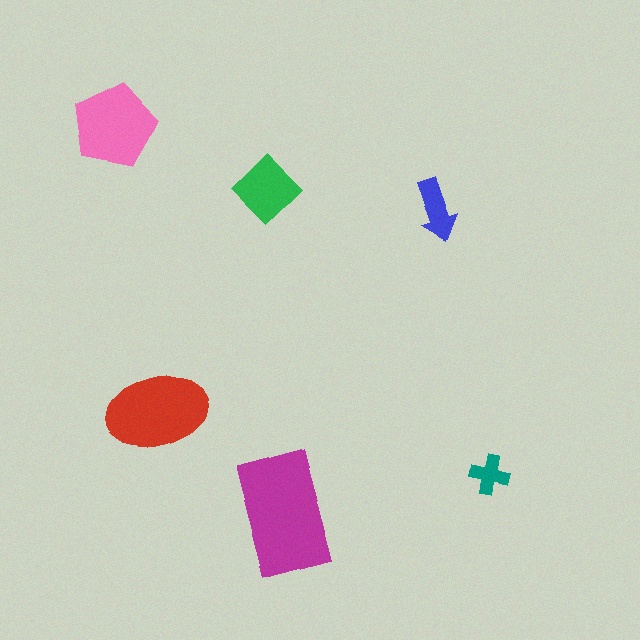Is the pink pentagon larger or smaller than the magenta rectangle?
Smaller.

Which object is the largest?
The magenta rectangle.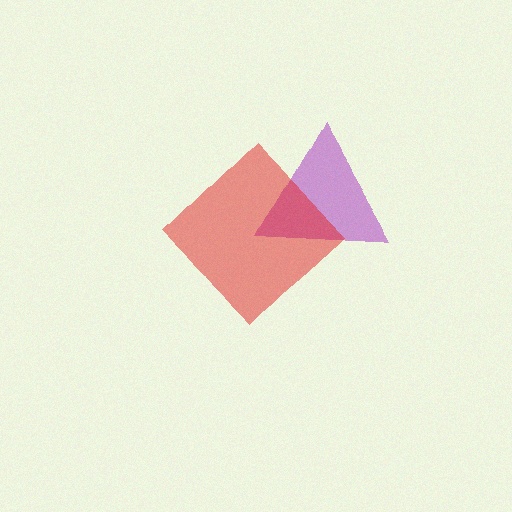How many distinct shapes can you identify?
There are 2 distinct shapes: a purple triangle, a red diamond.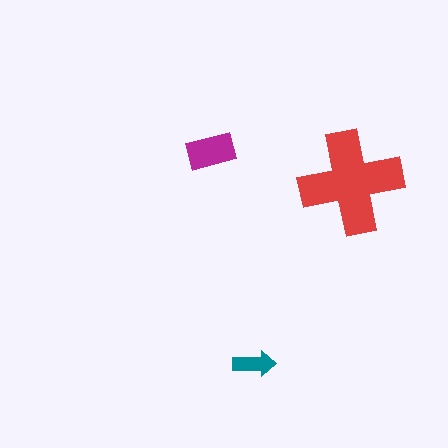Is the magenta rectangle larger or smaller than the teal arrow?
Larger.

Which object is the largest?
The red cross.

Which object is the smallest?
The teal arrow.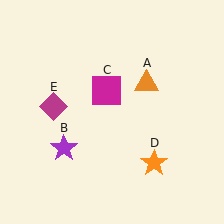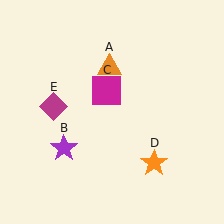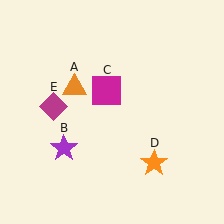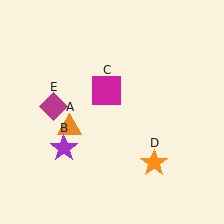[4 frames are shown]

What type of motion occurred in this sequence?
The orange triangle (object A) rotated counterclockwise around the center of the scene.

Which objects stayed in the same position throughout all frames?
Purple star (object B) and magenta square (object C) and orange star (object D) and magenta diamond (object E) remained stationary.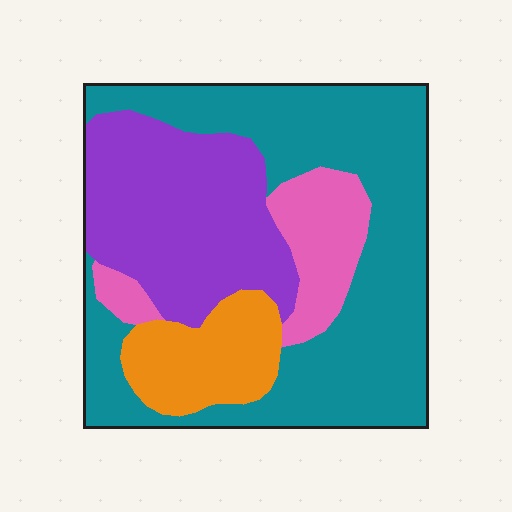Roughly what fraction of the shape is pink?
Pink takes up about one eighth (1/8) of the shape.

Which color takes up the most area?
Teal, at roughly 50%.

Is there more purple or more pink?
Purple.